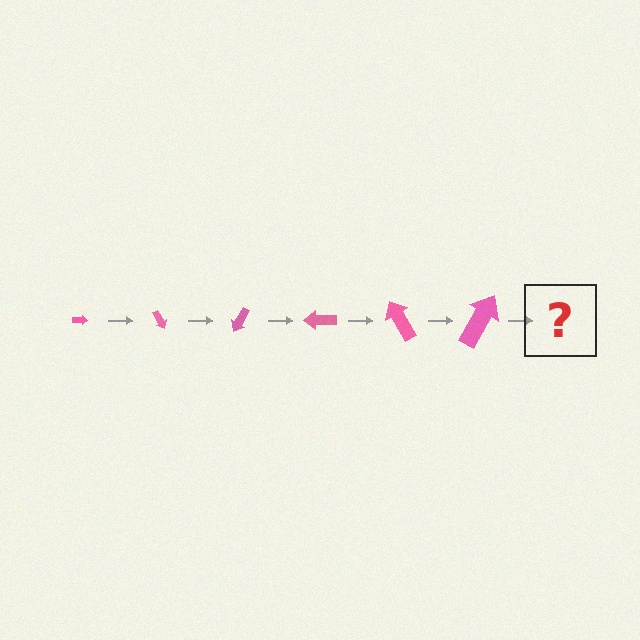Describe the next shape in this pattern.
It should be an arrow, larger than the previous one and rotated 360 degrees from the start.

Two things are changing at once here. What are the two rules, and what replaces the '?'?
The two rules are that the arrow grows larger each step and it rotates 60 degrees each step. The '?' should be an arrow, larger than the previous one and rotated 360 degrees from the start.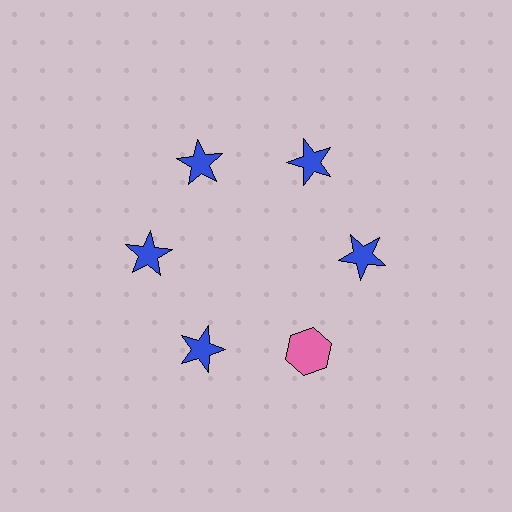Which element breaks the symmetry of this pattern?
The pink hexagon at roughly the 5 o'clock position breaks the symmetry. All other shapes are blue stars.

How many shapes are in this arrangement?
There are 6 shapes arranged in a ring pattern.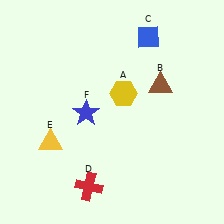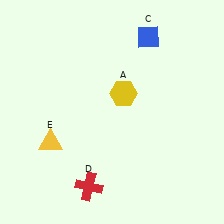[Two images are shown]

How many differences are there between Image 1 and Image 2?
There are 2 differences between the two images.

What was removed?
The brown triangle (B), the blue star (F) were removed in Image 2.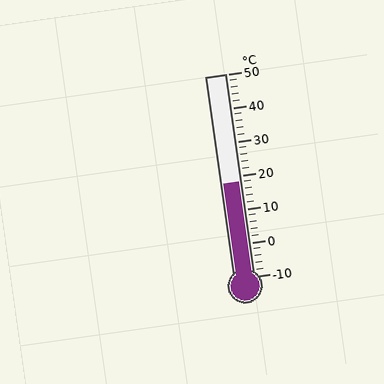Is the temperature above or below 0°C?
The temperature is above 0°C.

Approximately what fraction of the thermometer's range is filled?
The thermometer is filled to approximately 45% of its range.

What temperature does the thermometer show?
The thermometer shows approximately 18°C.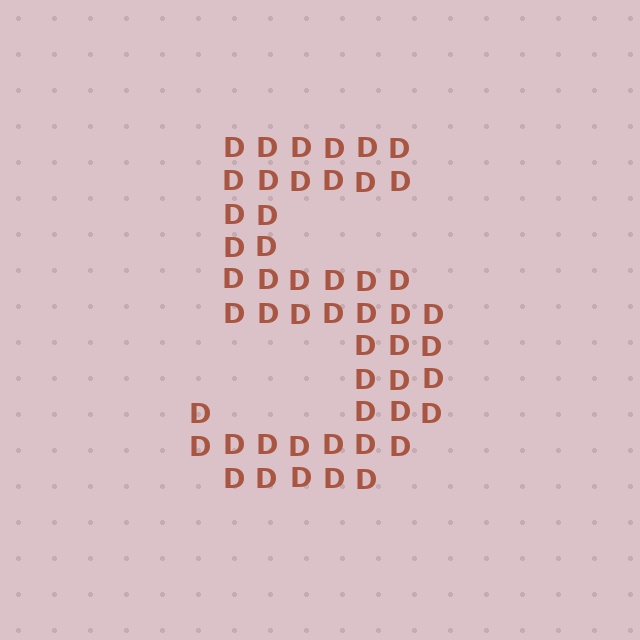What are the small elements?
The small elements are letter D's.